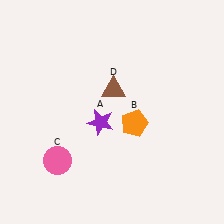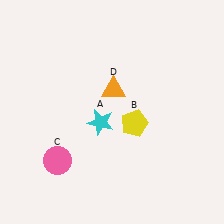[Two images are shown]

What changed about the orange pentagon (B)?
In Image 1, B is orange. In Image 2, it changed to yellow.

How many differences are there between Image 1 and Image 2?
There are 3 differences between the two images.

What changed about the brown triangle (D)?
In Image 1, D is brown. In Image 2, it changed to orange.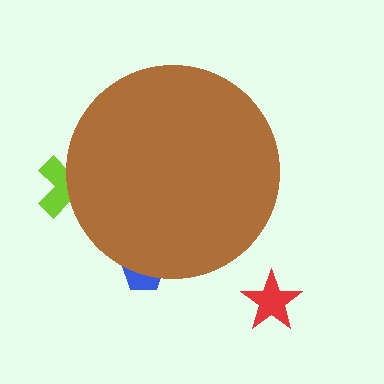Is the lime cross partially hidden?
Yes, the lime cross is partially hidden behind the brown circle.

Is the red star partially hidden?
No, the red star is fully visible.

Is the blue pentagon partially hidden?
Yes, the blue pentagon is partially hidden behind the brown circle.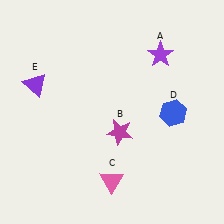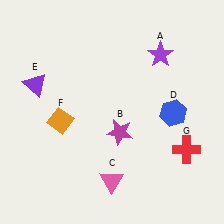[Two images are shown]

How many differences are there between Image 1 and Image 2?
There are 2 differences between the two images.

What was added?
An orange diamond (F), a red cross (G) were added in Image 2.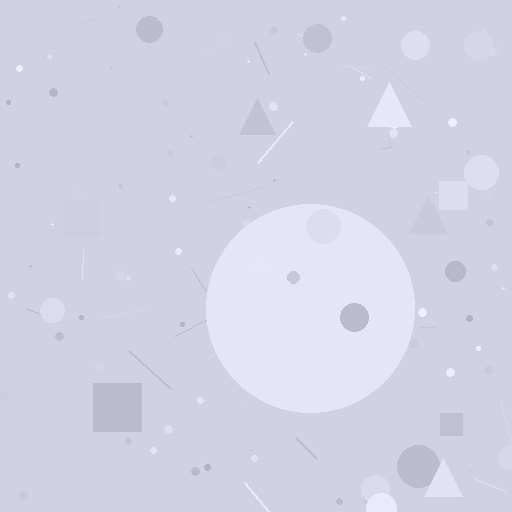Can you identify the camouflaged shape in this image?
The camouflaged shape is a circle.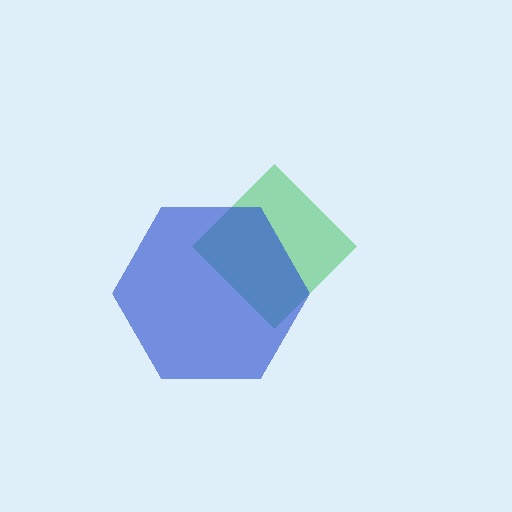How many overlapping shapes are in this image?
There are 2 overlapping shapes in the image.